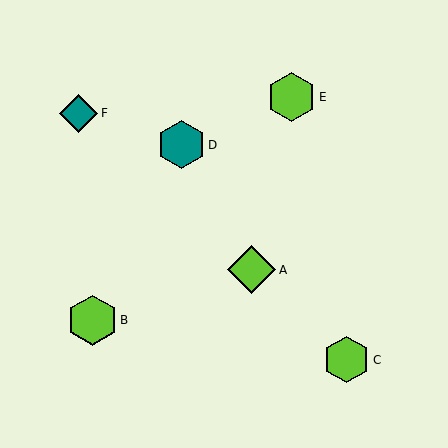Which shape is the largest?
The lime hexagon (labeled B) is the largest.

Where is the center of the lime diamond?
The center of the lime diamond is at (252, 270).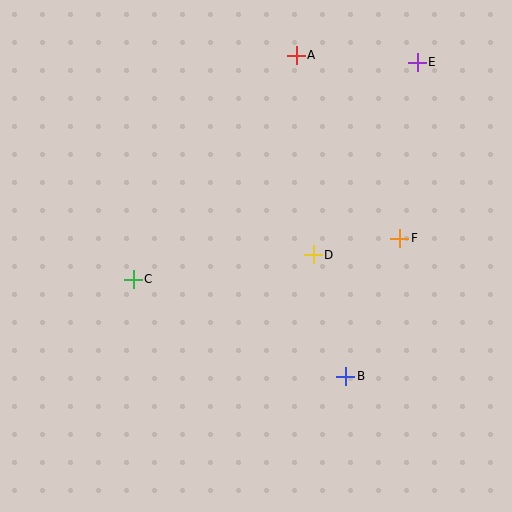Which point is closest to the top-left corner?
Point A is closest to the top-left corner.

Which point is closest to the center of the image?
Point D at (313, 255) is closest to the center.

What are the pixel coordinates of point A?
Point A is at (296, 55).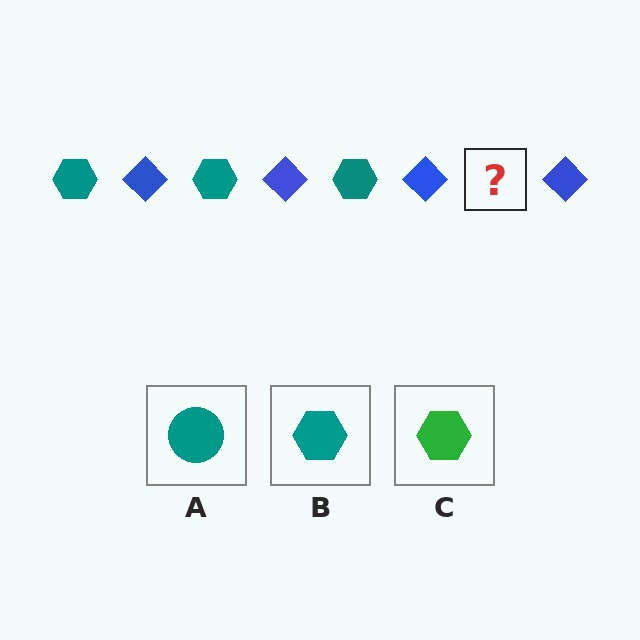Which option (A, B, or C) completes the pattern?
B.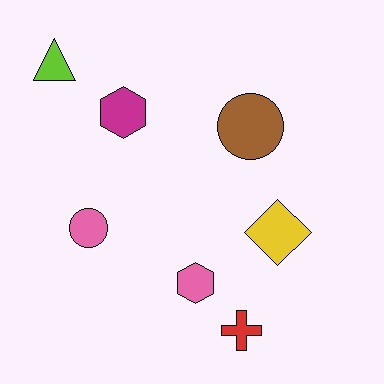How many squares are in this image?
There are no squares.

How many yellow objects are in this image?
There is 1 yellow object.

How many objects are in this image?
There are 7 objects.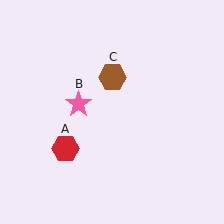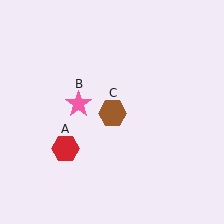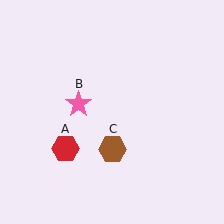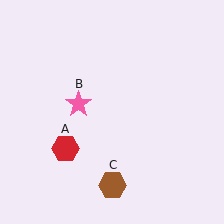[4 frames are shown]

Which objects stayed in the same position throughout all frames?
Red hexagon (object A) and pink star (object B) remained stationary.